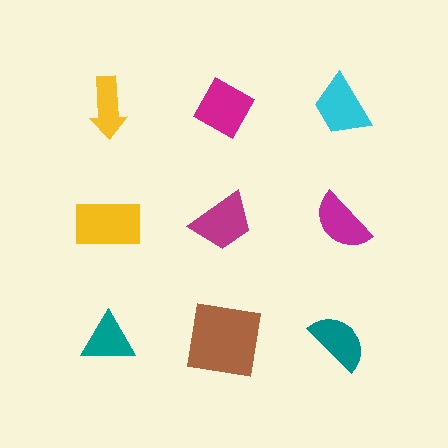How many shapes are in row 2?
3 shapes.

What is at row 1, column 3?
A cyan trapezoid.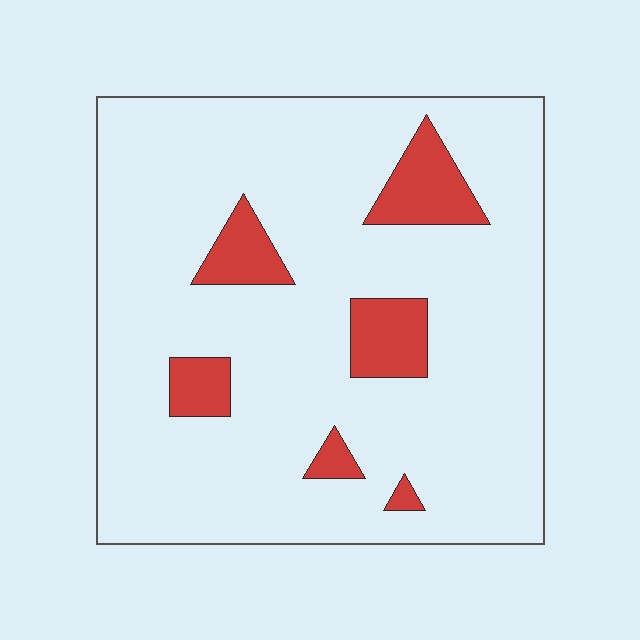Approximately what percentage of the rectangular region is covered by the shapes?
Approximately 10%.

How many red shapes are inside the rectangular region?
6.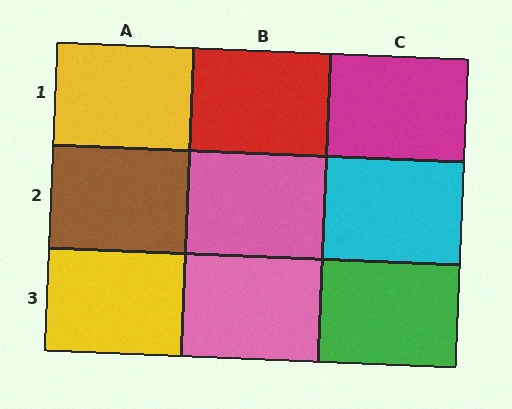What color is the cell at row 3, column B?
Pink.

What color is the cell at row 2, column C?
Cyan.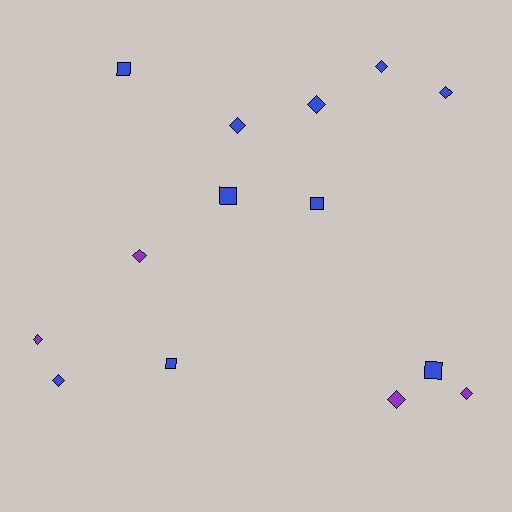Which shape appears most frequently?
Diamond, with 9 objects.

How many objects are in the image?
There are 14 objects.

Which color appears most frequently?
Blue, with 10 objects.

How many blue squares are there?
There are 5 blue squares.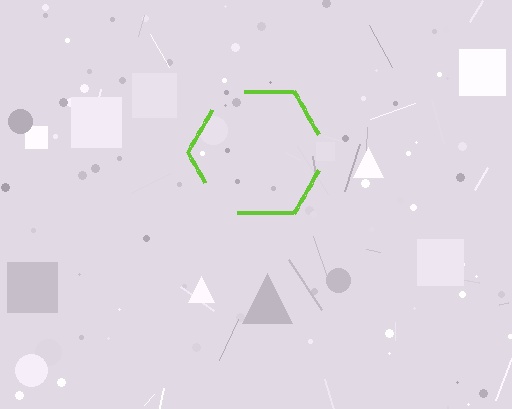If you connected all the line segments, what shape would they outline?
They would outline a hexagon.